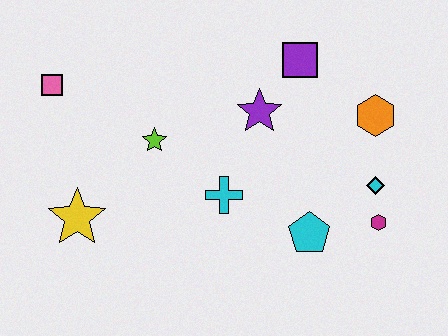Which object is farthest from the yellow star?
The orange hexagon is farthest from the yellow star.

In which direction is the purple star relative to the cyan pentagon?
The purple star is above the cyan pentagon.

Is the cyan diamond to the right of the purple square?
Yes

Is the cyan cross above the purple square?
No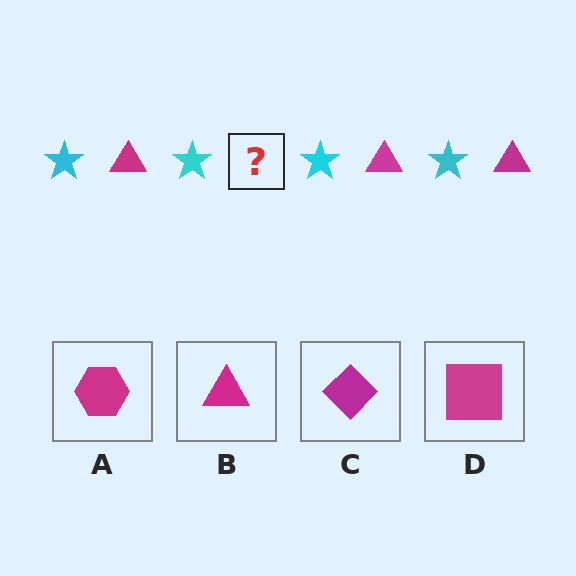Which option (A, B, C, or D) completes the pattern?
B.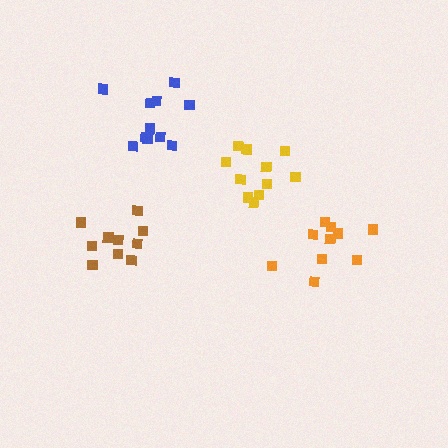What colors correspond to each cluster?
The clusters are colored: orange, brown, yellow, blue.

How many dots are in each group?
Group 1: 10 dots, Group 2: 10 dots, Group 3: 11 dots, Group 4: 12 dots (43 total).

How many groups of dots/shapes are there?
There are 4 groups.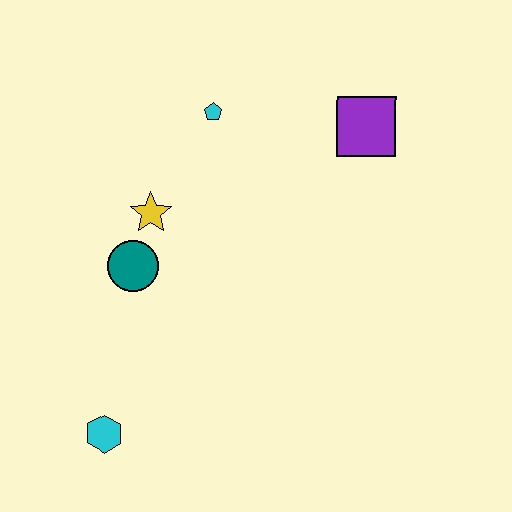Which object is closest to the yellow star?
The teal circle is closest to the yellow star.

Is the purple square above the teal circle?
Yes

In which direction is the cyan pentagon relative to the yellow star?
The cyan pentagon is above the yellow star.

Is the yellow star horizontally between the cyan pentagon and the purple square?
No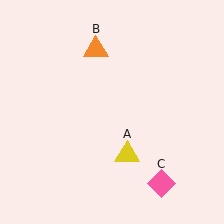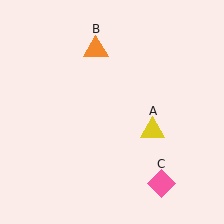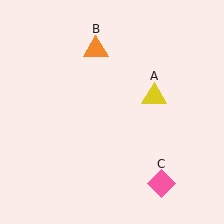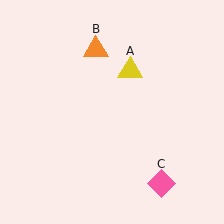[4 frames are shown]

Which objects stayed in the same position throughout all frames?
Orange triangle (object B) and pink diamond (object C) remained stationary.